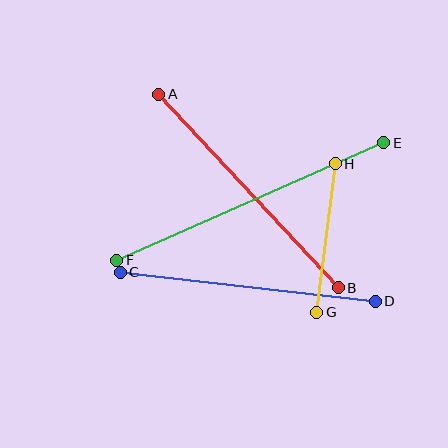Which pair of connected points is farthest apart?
Points E and F are farthest apart.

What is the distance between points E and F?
The distance is approximately 292 pixels.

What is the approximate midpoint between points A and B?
The midpoint is at approximately (249, 191) pixels.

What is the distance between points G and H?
The distance is approximately 150 pixels.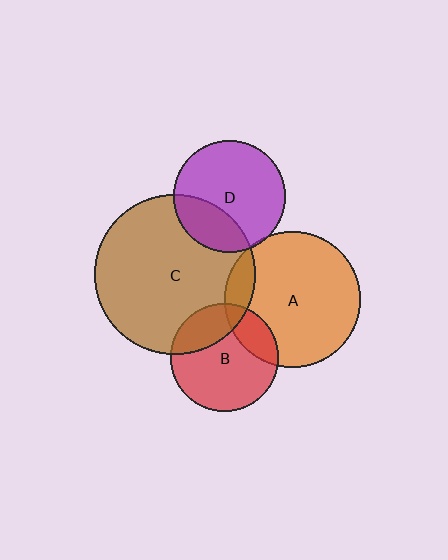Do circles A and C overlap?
Yes.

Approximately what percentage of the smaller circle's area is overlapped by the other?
Approximately 10%.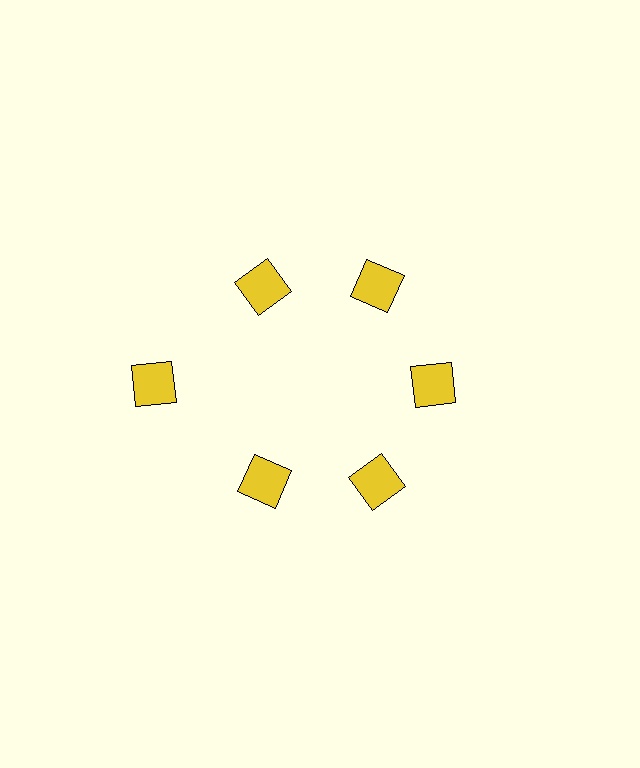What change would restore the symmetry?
The symmetry would be restored by moving it inward, back onto the ring so that all 6 squares sit at equal angles and equal distance from the center.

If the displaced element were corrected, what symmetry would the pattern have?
It would have 6-fold rotational symmetry — the pattern would map onto itself every 60 degrees.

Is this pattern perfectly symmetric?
No. The 6 yellow squares are arranged in a ring, but one element near the 9 o'clock position is pushed outward from the center, breaking the 6-fold rotational symmetry.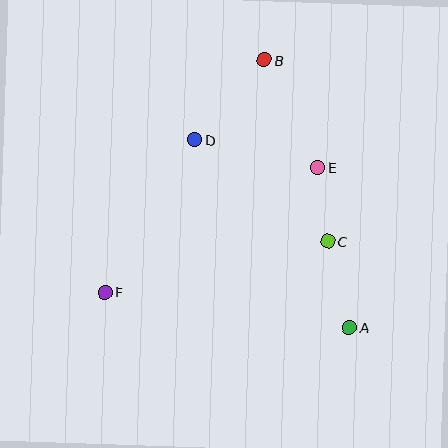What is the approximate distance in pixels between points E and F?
The distance between E and F is approximately 247 pixels.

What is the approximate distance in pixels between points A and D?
The distance between A and D is approximately 244 pixels.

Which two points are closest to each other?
Points C and E are closest to each other.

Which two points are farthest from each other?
Points B and F are farthest from each other.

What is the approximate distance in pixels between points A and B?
The distance between A and B is approximately 281 pixels.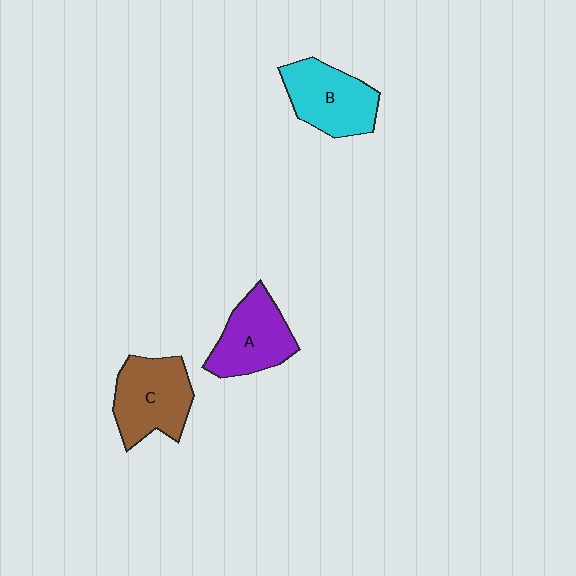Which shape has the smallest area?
Shape A (purple).